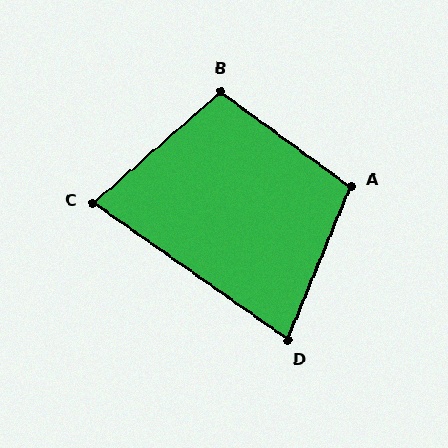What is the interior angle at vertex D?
Approximately 77 degrees (acute).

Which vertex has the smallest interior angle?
C, at approximately 76 degrees.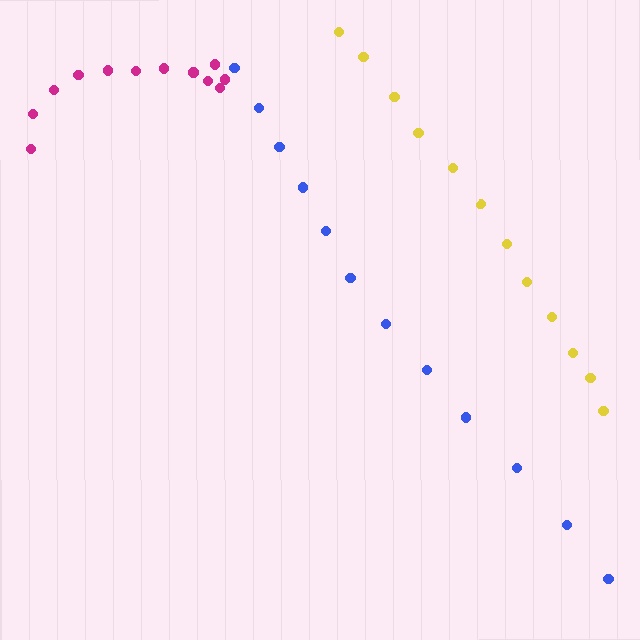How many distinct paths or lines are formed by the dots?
There are 3 distinct paths.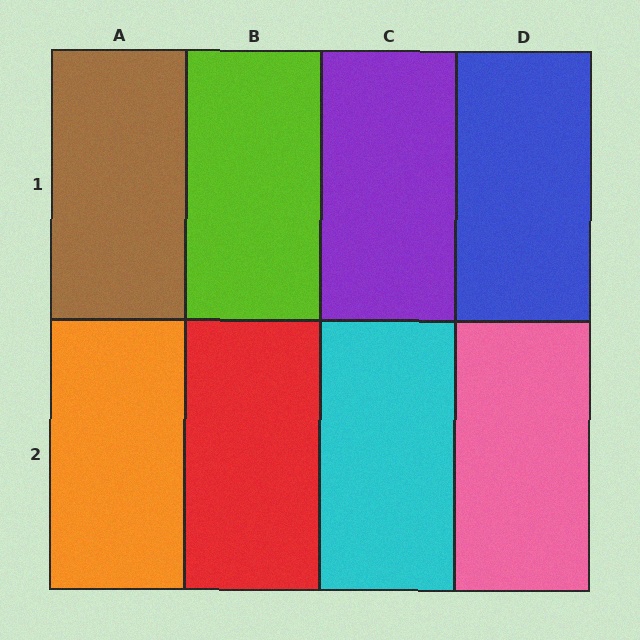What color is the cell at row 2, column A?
Orange.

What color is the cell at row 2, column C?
Cyan.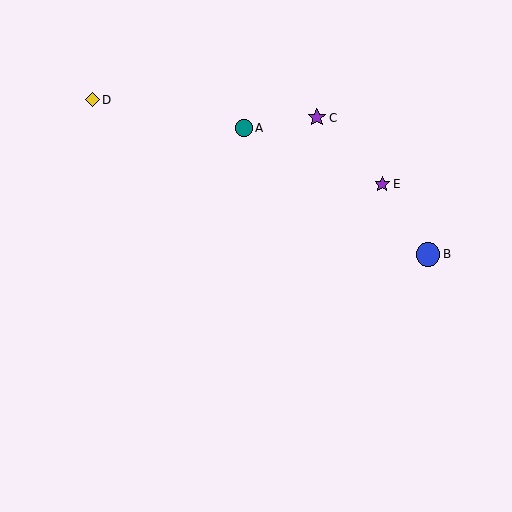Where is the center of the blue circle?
The center of the blue circle is at (428, 254).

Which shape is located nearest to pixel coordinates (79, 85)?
The yellow diamond (labeled D) at (92, 100) is nearest to that location.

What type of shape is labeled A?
Shape A is a teal circle.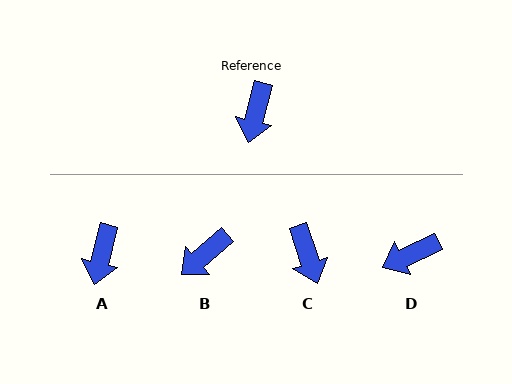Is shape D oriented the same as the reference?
No, it is off by about 51 degrees.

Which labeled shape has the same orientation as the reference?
A.